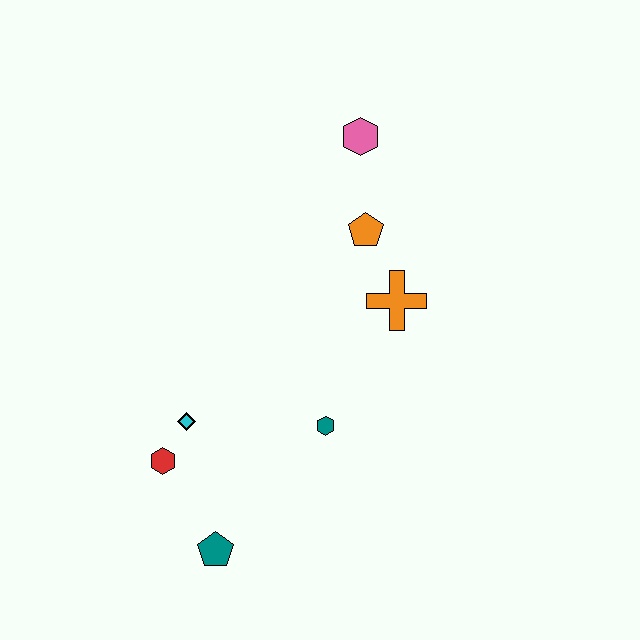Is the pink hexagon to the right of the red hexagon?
Yes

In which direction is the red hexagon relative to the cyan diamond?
The red hexagon is below the cyan diamond.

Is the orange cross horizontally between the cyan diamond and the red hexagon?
No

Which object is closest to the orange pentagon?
The orange cross is closest to the orange pentagon.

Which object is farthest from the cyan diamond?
The pink hexagon is farthest from the cyan diamond.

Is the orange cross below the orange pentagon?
Yes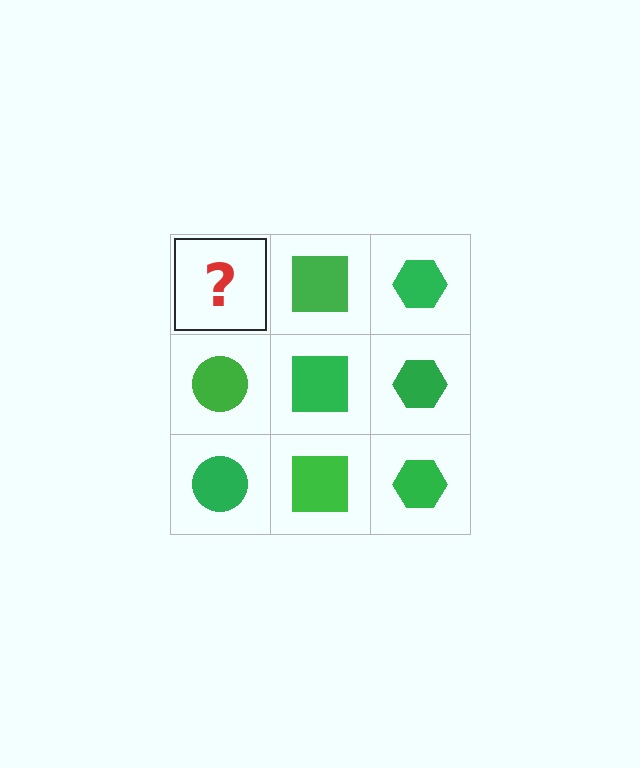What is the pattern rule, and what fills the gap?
The rule is that each column has a consistent shape. The gap should be filled with a green circle.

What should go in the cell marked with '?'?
The missing cell should contain a green circle.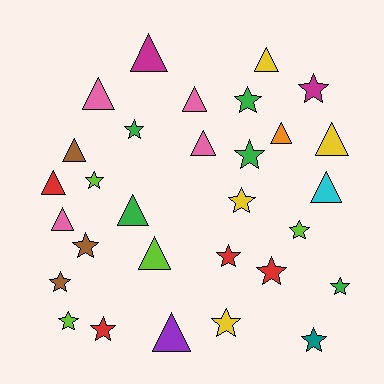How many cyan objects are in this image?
There is 1 cyan object.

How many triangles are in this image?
There are 14 triangles.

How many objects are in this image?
There are 30 objects.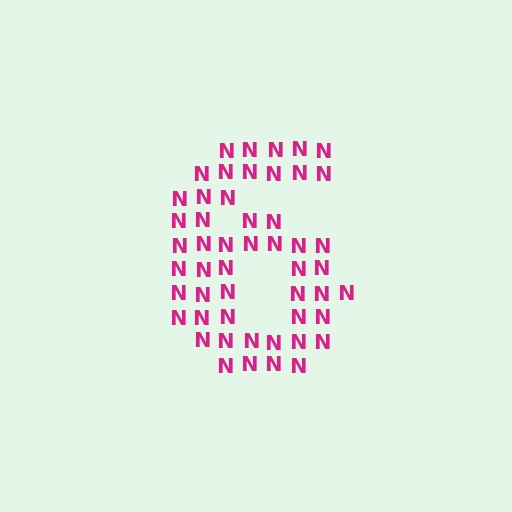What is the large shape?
The large shape is the digit 6.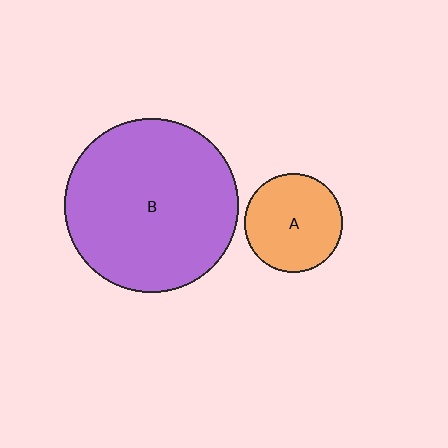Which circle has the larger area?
Circle B (purple).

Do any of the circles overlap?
No, none of the circles overlap.